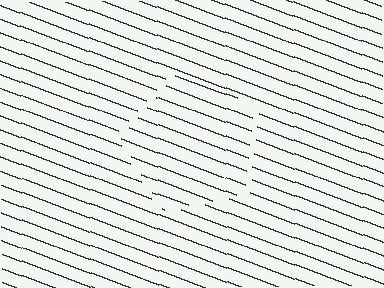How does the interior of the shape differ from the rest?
The interior of the shape contains the same grating, shifted by half a period — the contour is defined by the phase discontinuity where line-ends from the inner and outer gratings abut.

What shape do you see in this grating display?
An illusory pentagon. The interior of the shape contains the same grating, shifted by half a period — the contour is defined by the phase discontinuity where line-ends from the inner and outer gratings abut.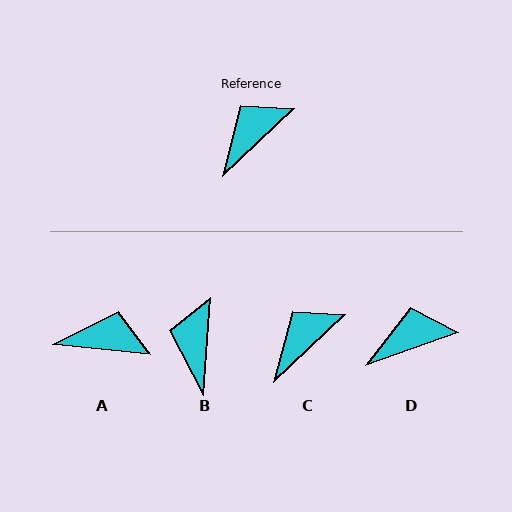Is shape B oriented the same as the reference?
No, it is off by about 43 degrees.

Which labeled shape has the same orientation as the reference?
C.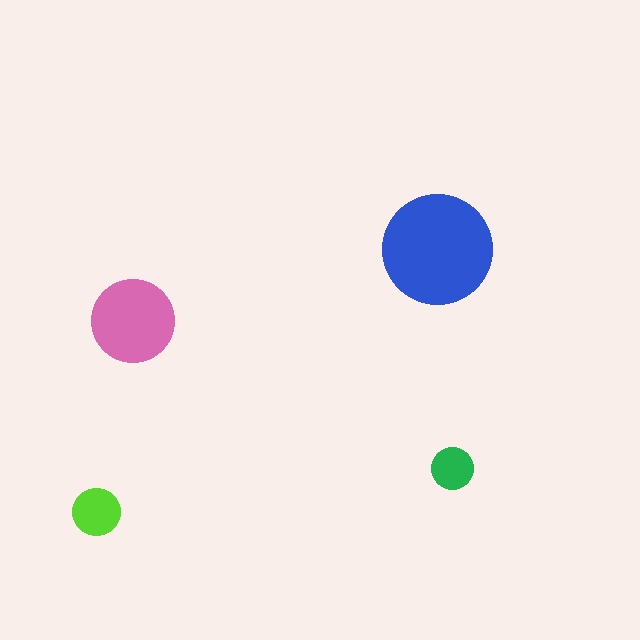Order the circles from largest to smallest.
the blue one, the pink one, the lime one, the green one.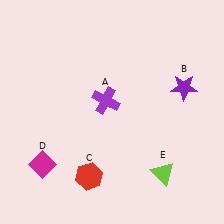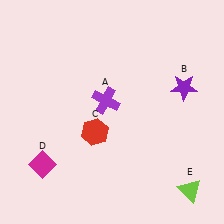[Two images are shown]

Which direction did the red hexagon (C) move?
The red hexagon (C) moved up.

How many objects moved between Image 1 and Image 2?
2 objects moved between the two images.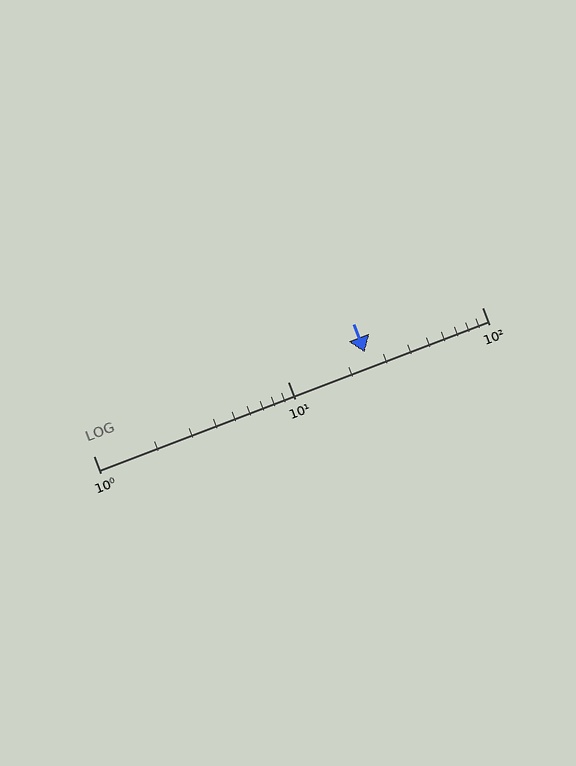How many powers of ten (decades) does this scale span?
The scale spans 2 decades, from 1 to 100.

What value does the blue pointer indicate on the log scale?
The pointer indicates approximately 25.